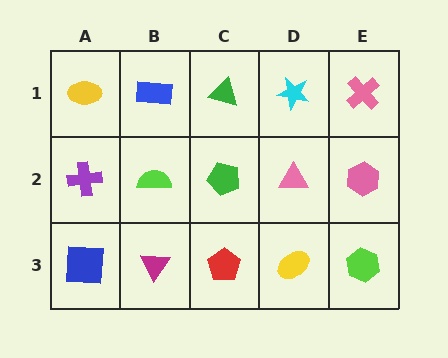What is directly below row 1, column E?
A pink hexagon.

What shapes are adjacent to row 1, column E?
A pink hexagon (row 2, column E), a cyan star (row 1, column D).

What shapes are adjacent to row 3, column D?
A pink triangle (row 2, column D), a red pentagon (row 3, column C), a lime hexagon (row 3, column E).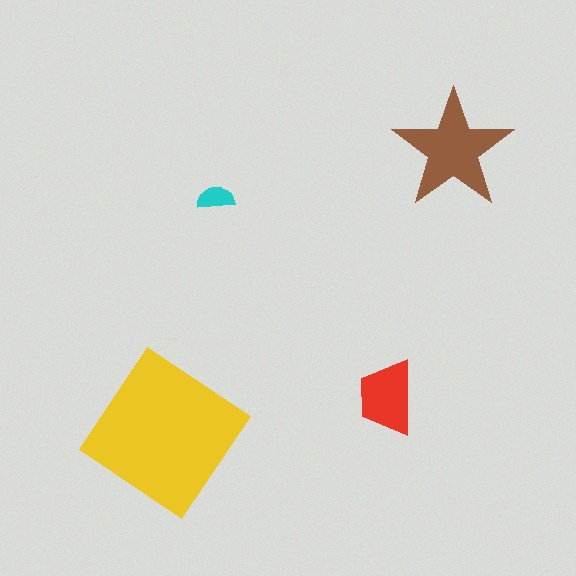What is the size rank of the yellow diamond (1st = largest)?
1st.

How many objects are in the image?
There are 4 objects in the image.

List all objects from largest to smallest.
The yellow diamond, the brown star, the red trapezoid, the cyan semicircle.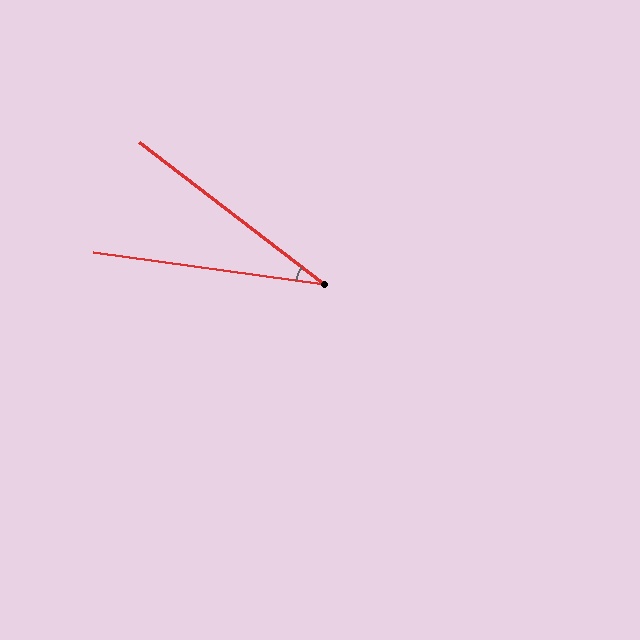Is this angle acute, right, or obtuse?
It is acute.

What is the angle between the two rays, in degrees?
Approximately 30 degrees.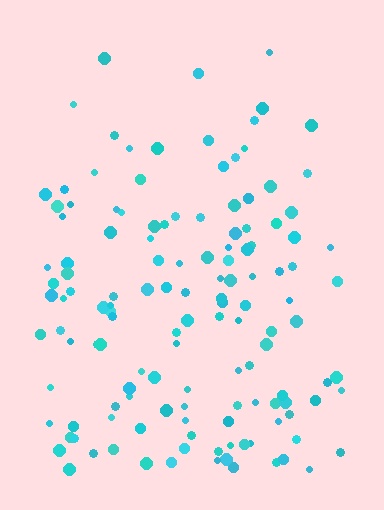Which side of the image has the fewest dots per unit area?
The top.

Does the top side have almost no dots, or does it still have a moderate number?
Still a moderate number, just noticeably fewer than the bottom.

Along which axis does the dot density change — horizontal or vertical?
Vertical.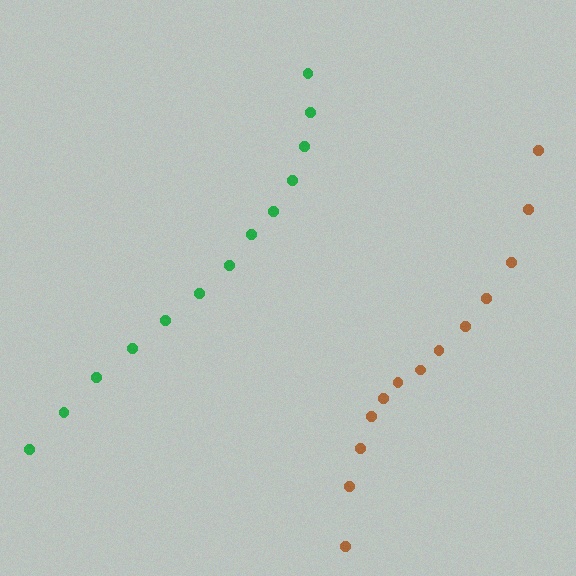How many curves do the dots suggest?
There are 2 distinct paths.